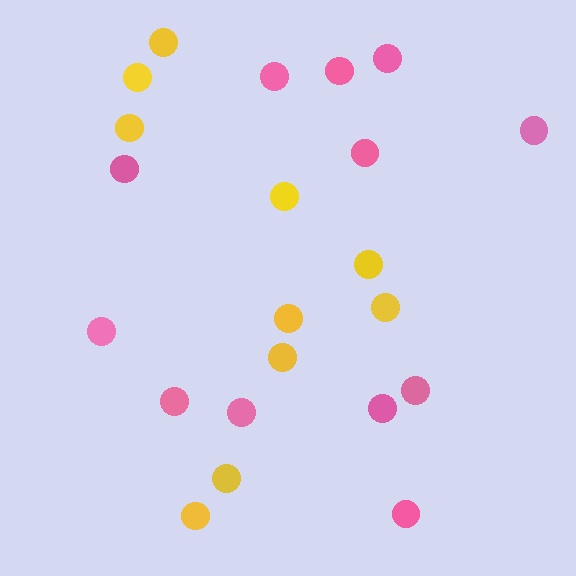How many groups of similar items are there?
There are 2 groups: one group of pink circles (12) and one group of yellow circles (10).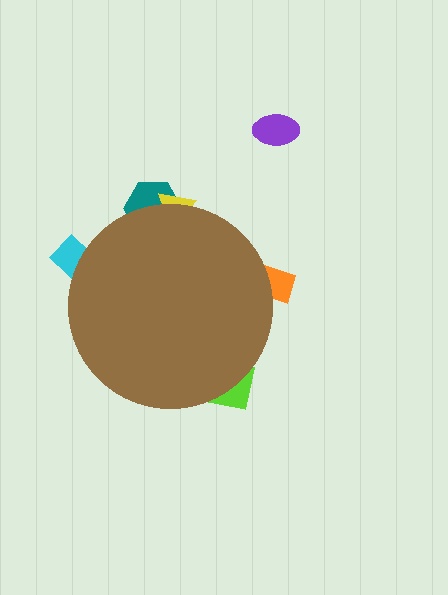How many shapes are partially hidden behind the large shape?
5 shapes are partially hidden.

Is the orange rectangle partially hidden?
Yes, the orange rectangle is partially hidden behind the brown circle.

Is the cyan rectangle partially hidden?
Yes, the cyan rectangle is partially hidden behind the brown circle.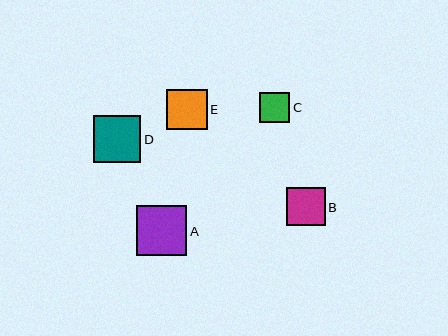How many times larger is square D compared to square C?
Square D is approximately 1.6 times the size of square C.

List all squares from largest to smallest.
From largest to smallest: A, D, E, B, C.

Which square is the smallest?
Square C is the smallest with a size of approximately 30 pixels.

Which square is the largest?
Square A is the largest with a size of approximately 50 pixels.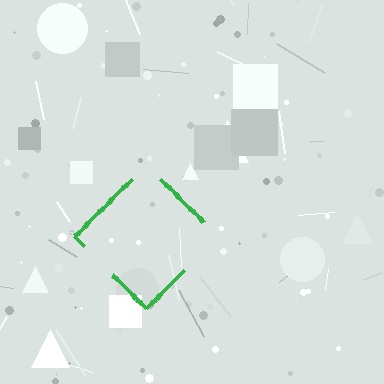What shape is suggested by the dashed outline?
The dashed outline suggests a diamond.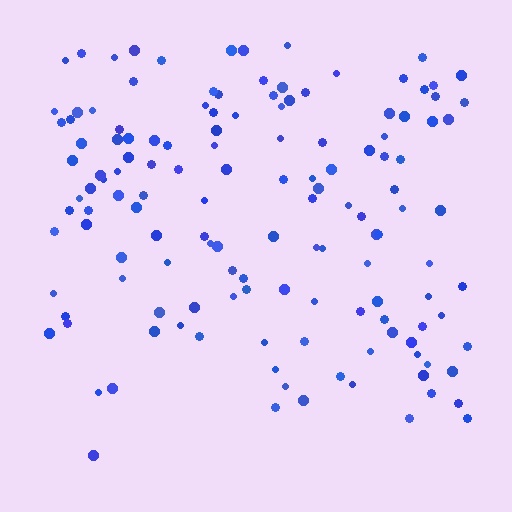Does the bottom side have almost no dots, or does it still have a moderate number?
Still a moderate number, just noticeably fewer than the top.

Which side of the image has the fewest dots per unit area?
The bottom.